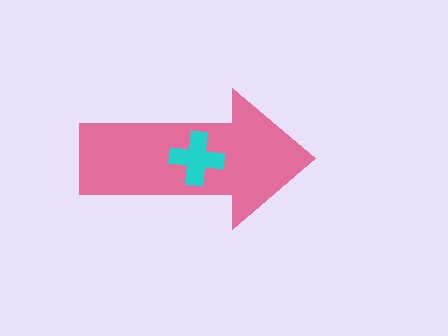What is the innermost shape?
The cyan cross.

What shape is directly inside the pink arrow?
The cyan cross.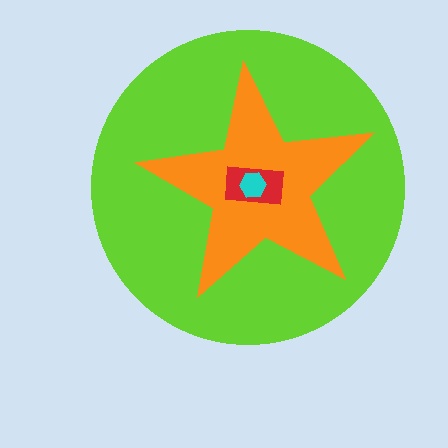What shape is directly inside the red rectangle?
The cyan hexagon.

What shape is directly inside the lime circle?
The orange star.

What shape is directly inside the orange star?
The red rectangle.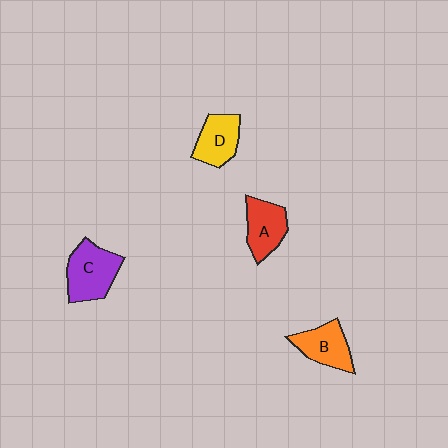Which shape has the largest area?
Shape C (purple).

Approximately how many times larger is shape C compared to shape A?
Approximately 1.3 times.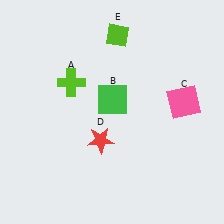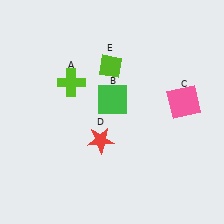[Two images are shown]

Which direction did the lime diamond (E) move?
The lime diamond (E) moved down.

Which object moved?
The lime diamond (E) moved down.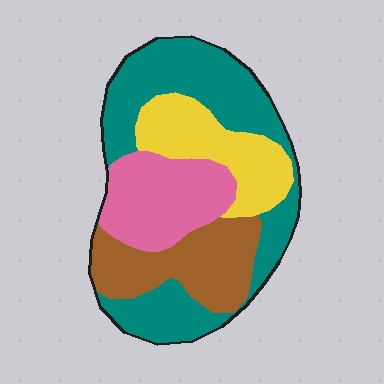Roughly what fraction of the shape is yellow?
Yellow takes up about one fifth (1/5) of the shape.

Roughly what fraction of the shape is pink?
Pink takes up about one fifth (1/5) of the shape.